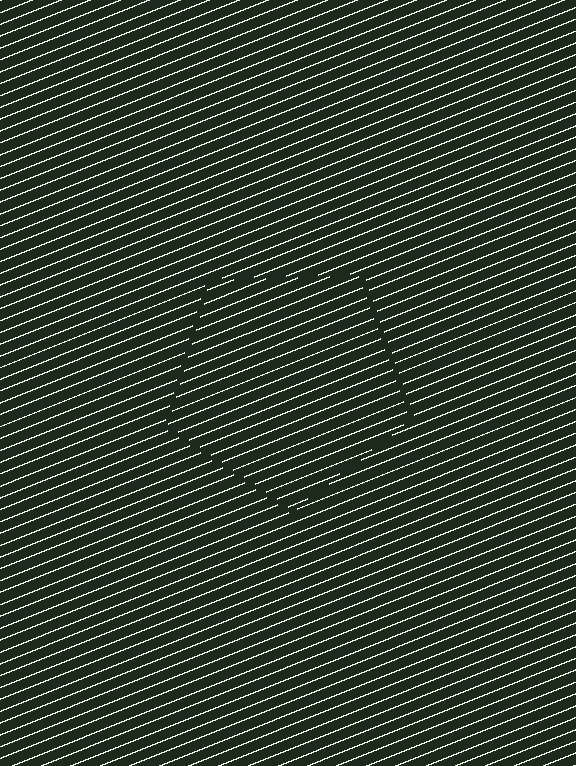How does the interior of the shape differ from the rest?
The interior of the shape contains the same grating, shifted by half a period — the contour is defined by the phase discontinuity where line-ends from the inner and outer gratings abut.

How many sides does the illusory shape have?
5 sides — the line-ends trace a pentagon.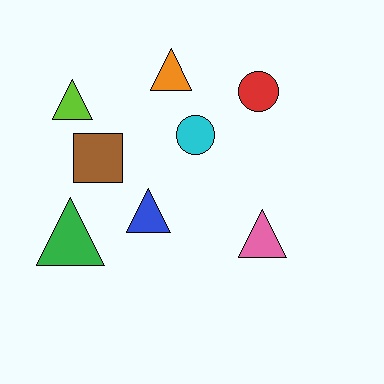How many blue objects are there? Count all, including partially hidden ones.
There is 1 blue object.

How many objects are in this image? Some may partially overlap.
There are 8 objects.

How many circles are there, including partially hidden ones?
There are 2 circles.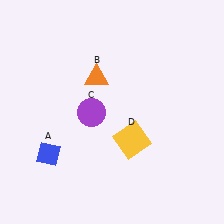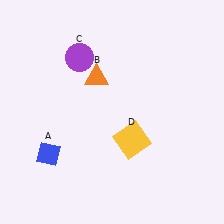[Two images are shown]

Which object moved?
The purple circle (C) moved up.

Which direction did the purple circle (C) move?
The purple circle (C) moved up.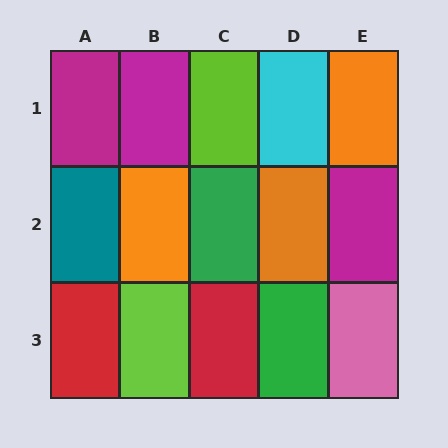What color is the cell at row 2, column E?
Magenta.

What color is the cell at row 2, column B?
Orange.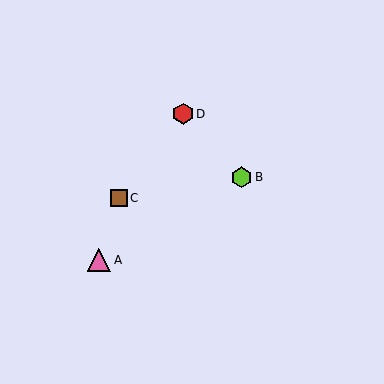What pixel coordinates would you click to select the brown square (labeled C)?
Click at (119, 198) to select the brown square C.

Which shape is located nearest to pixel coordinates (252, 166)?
The lime hexagon (labeled B) at (242, 177) is nearest to that location.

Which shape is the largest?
The pink triangle (labeled A) is the largest.